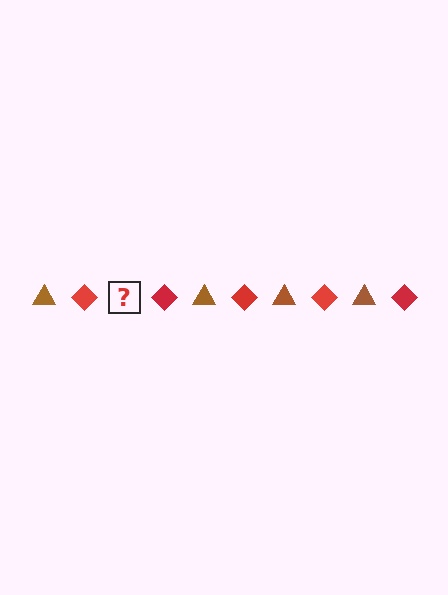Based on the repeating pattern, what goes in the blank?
The blank should be a brown triangle.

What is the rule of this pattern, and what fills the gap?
The rule is that the pattern alternates between brown triangle and red diamond. The gap should be filled with a brown triangle.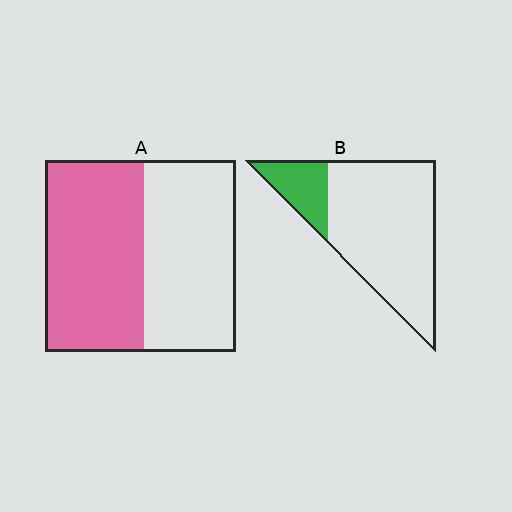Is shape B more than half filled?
No.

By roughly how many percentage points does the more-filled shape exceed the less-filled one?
By roughly 35 percentage points (A over B).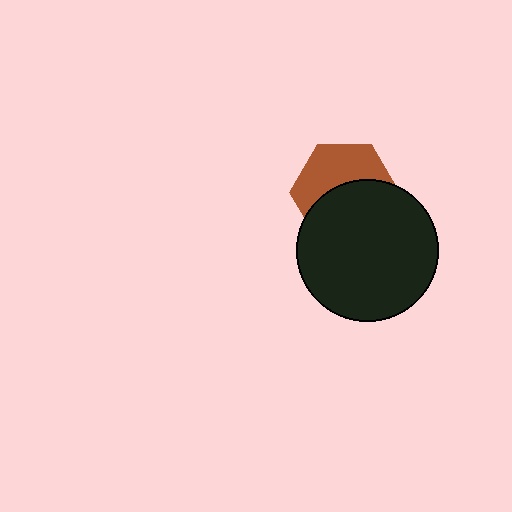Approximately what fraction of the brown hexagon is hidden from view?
Roughly 53% of the brown hexagon is hidden behind the black circle.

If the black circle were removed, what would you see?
You would see the complete brown hexagon.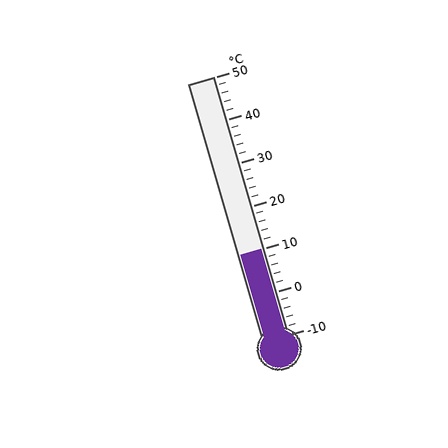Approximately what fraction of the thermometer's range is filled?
The thermometer is filled to approximately 35% of its range.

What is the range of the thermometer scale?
The thermometer scale ranges from -10°C to 50°C.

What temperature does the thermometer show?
The thermometer shows approximately 10°C.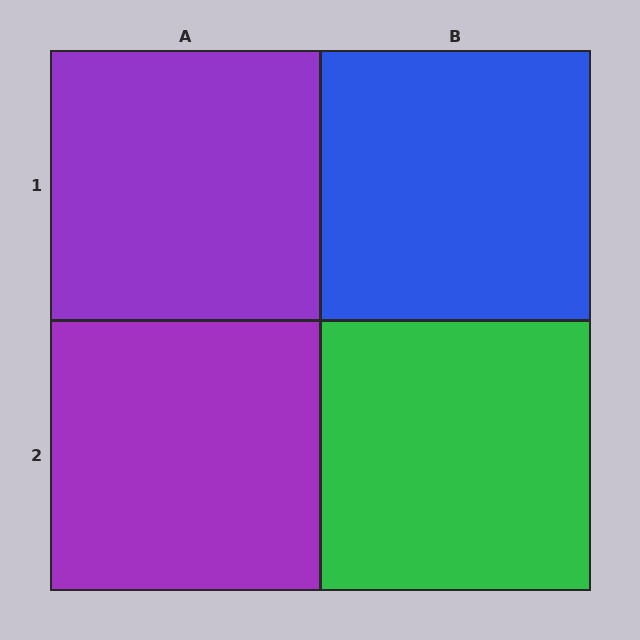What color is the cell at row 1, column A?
Purple.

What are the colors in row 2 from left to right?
Purple, green.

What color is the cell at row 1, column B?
Blue.